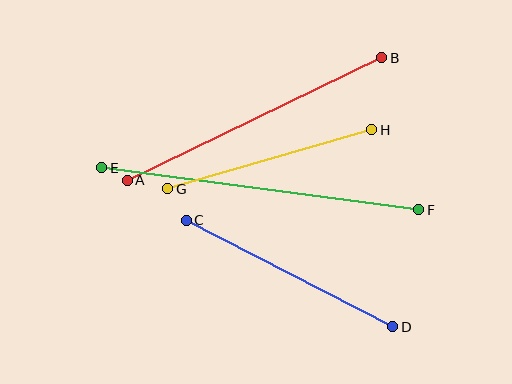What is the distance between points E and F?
The distance is approximately 320 pixels.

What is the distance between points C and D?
The distance is approximately 232 pixels.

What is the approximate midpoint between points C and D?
The midpoint is at approximately (289, 274) pixels.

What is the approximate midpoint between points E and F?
The midpoint is at approximately (260, 189) pixels.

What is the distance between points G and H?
The distance is approximately 212 pixels.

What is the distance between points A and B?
The distance is approximately 283 pixels.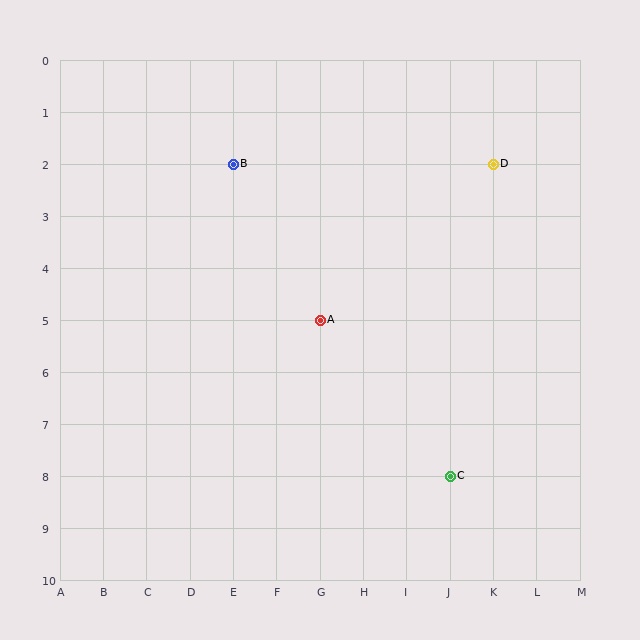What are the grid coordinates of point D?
Point D is at grid coordinates (K, 2).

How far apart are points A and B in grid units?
Points A and B are 2 columns and 3 rows apart (about 3.6 grid units diagonally).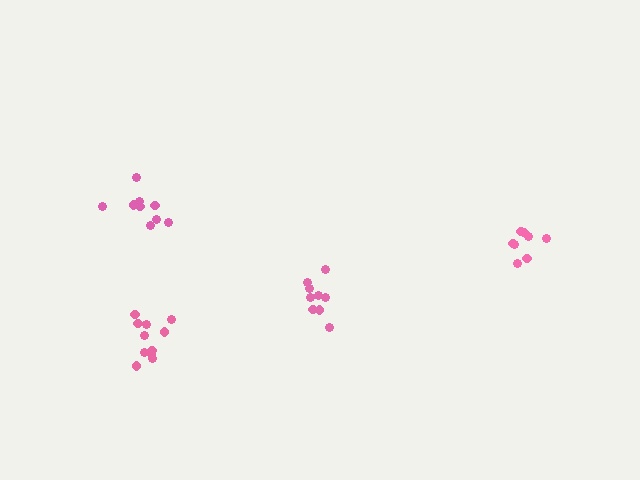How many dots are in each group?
Group 1: 9 dots, Group 2: 9 dots, Group 3: 9 dots, Group 4: 11 dots (38 total).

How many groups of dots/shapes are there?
There are 4 groups.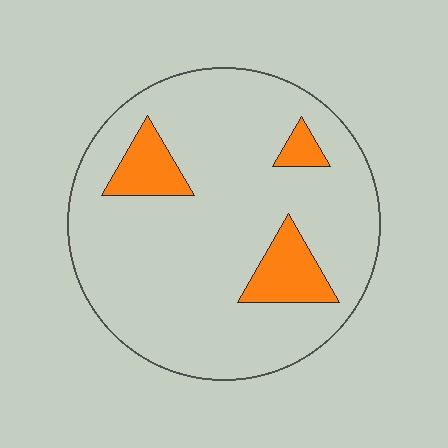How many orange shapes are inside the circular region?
3.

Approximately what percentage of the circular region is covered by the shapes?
Approximately 15%.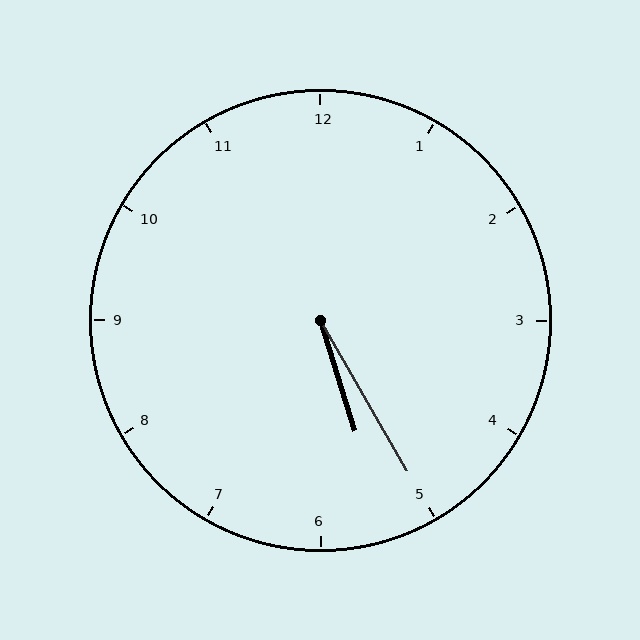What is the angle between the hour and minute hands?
Approximately 12 degrees.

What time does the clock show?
5:25.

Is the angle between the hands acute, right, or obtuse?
It is acute.